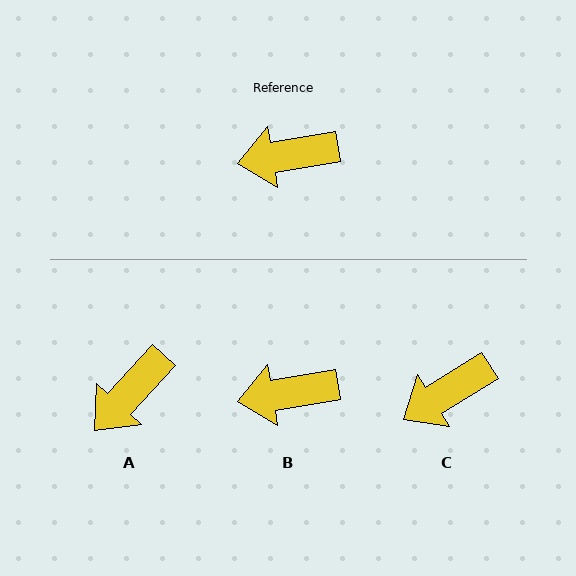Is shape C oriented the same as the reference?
No, it is off by about 23 degrees.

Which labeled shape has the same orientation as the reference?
B.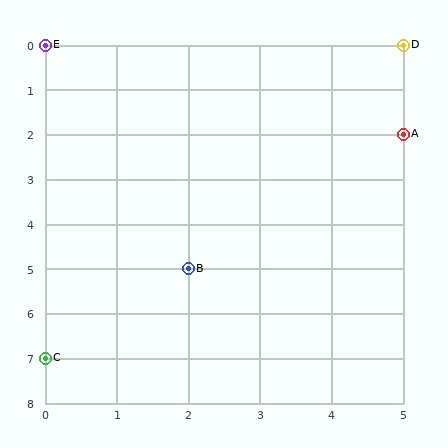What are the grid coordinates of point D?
Point D is at grid coordinates (5, 0).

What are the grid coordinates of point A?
Point A is at grid coordinates (5, 2).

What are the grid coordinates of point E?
Point E is at grid coordinates (0, 0).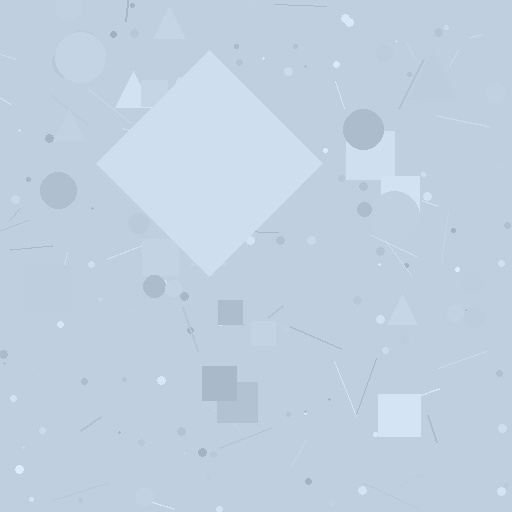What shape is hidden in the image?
A diamond is hidden in the image.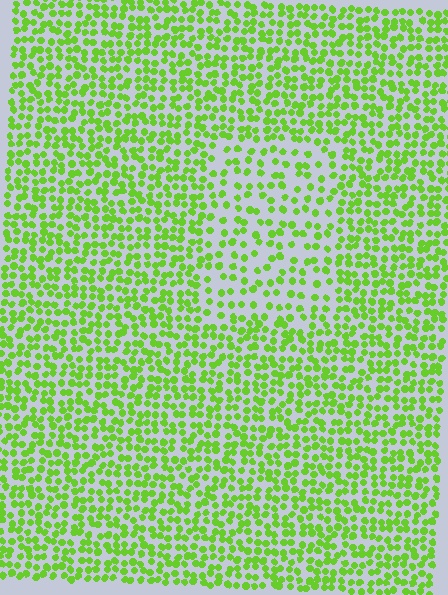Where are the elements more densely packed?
The elements are more densely packed outside the rectangle boundary.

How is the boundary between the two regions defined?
The boundary is defined by a change in element density (approximately 1.8x ratio). All elements are the same color, size, and shape.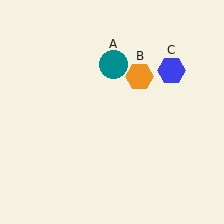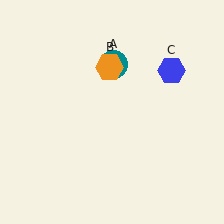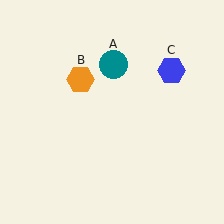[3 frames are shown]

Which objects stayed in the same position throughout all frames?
Teal circle (object A) and blue hexagon (object C) remained stationary.